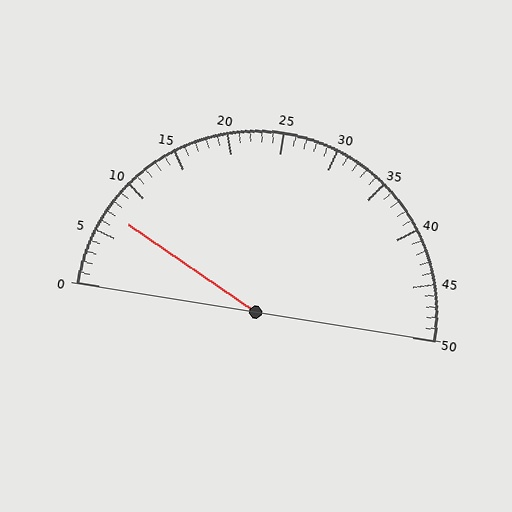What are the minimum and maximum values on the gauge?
The gauge ranges from 0 to 50.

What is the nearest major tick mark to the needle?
The nearest major tick mark is 5.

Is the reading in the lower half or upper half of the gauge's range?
The reading is in the lower half of the range (0 to 50).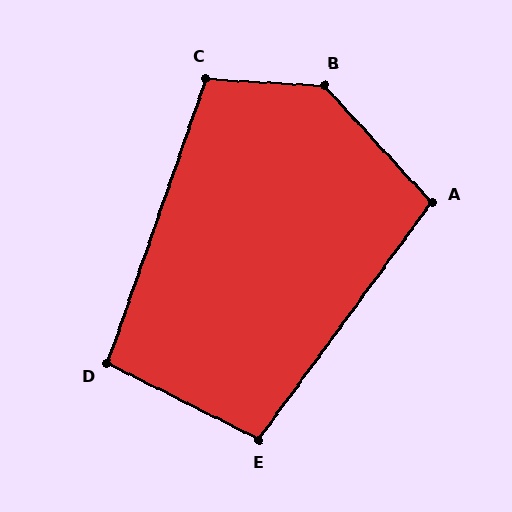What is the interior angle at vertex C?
Approximately 106 degrees (obtuse).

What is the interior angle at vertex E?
Approximately 99 degrees (obtuse).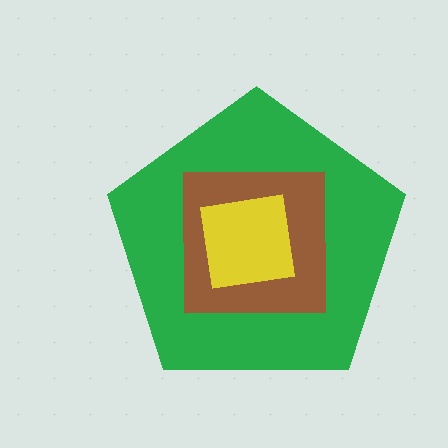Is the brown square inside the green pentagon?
Yes.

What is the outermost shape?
The green pentagon.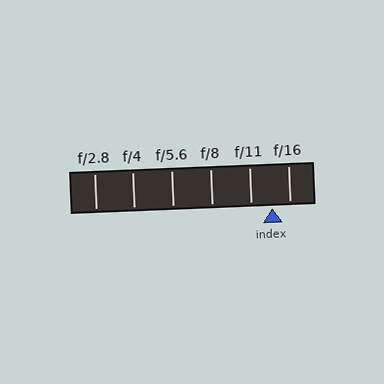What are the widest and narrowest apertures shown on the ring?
The widest aperture shown is f/2.8 and the narrowest is f/16.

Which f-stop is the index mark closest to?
The index mark is closest to f/16.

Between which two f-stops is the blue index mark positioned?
The index mark is between f/11 and f/16.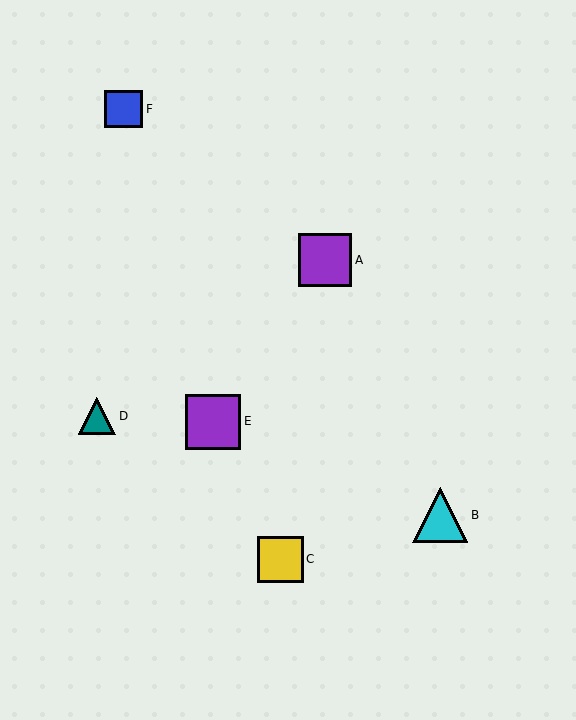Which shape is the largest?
The purple square (labeled E) is the largest.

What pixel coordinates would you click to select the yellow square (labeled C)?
Click at (280, 559) to select the yellow square C.